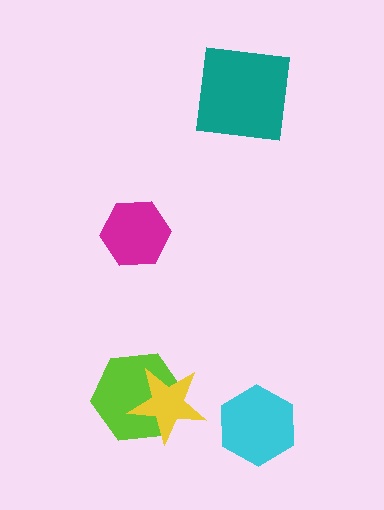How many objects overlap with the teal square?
0 objects overlap with the teal square.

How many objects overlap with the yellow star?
1 object overlaps with the yellow star.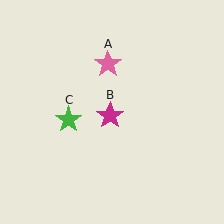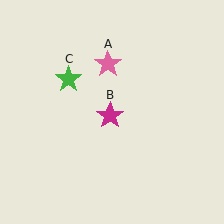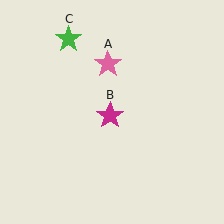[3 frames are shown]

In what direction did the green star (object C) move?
The green star (object C) moved up.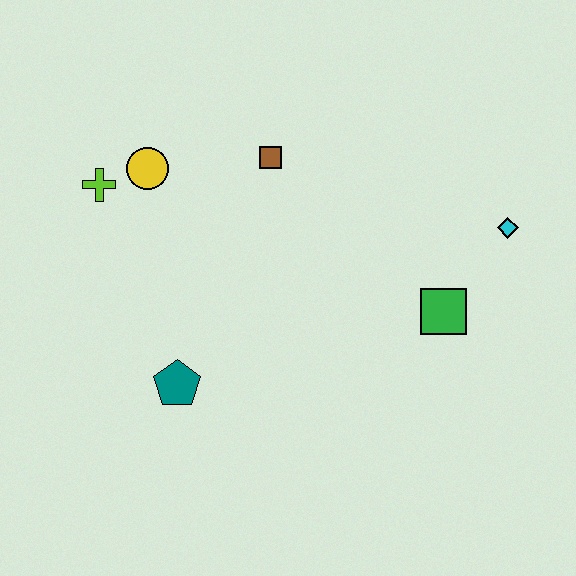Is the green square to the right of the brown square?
Yes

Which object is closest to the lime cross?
The yellow circle is closest to the lime cross.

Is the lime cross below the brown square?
Yes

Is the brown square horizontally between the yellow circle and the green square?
Yes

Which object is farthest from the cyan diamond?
The lime cross is farthest from the cyan diamond.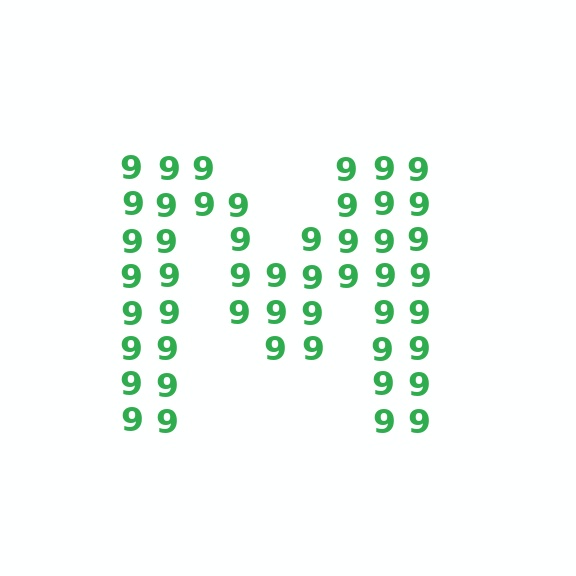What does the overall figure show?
The overall figure shows the letter M.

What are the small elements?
The small elements are digit 9's.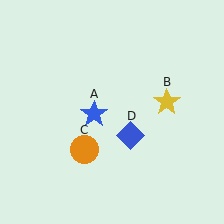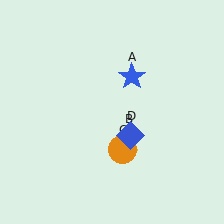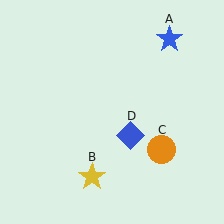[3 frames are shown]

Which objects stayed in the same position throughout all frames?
Blue diamond (object D) remained stationary.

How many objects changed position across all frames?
3 objects changed position: blue star (object A), yellow star (object B), orange circle (object C).